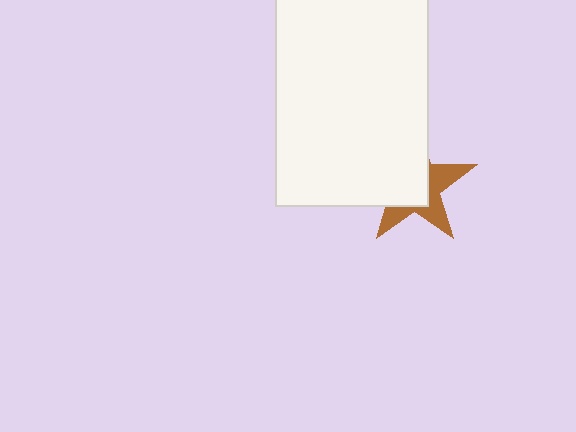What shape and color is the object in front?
The object in front is a white rectangle.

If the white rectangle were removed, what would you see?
You would see the complete brown star.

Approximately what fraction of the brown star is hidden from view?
Roughly 58% of the brown star is hidden behind the white rectangle.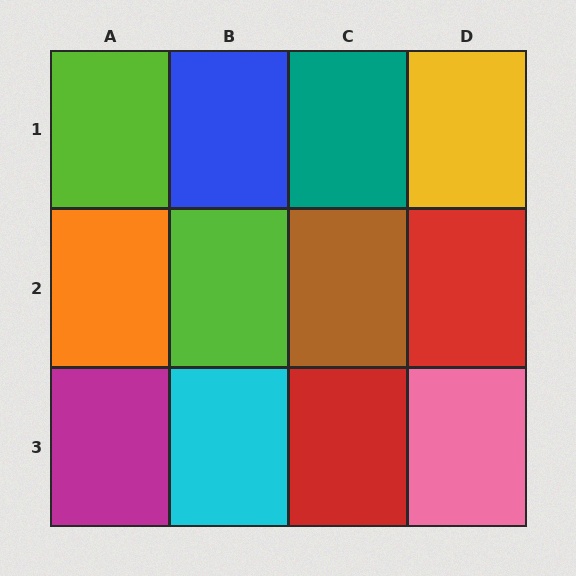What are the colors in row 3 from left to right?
Magenta, cyan, red, pink.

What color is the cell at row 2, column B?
Lime.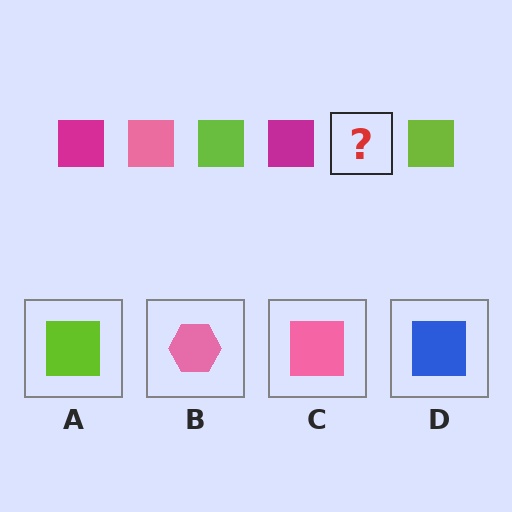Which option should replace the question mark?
Option C.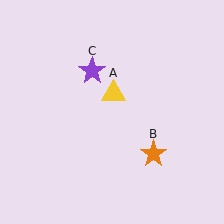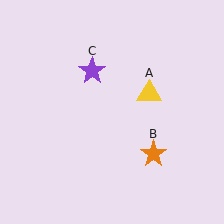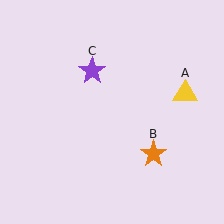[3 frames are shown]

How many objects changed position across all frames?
1 object changed position: yellow triangle (object A).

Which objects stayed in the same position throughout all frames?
Orange star (object B) and purple star (object C) remained stationary.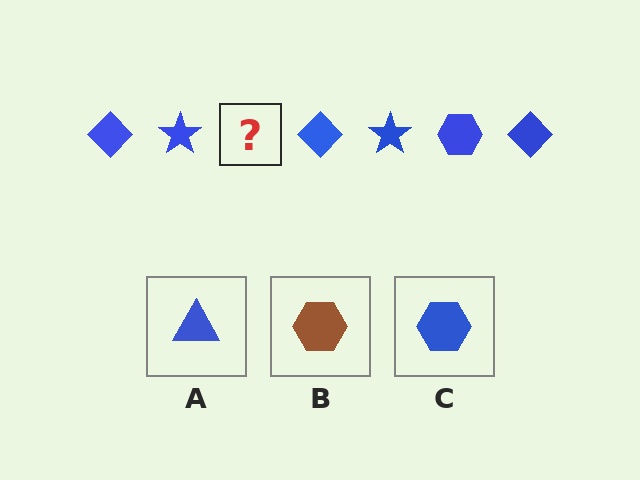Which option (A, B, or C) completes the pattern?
C.